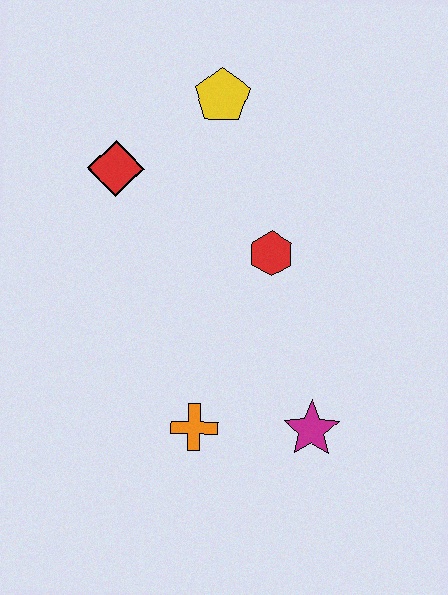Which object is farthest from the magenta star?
The yellow pentagon is farthest from the magenta star.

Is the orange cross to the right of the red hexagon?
No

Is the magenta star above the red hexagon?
No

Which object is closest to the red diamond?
The yellow pentagon is closest to the red diamond.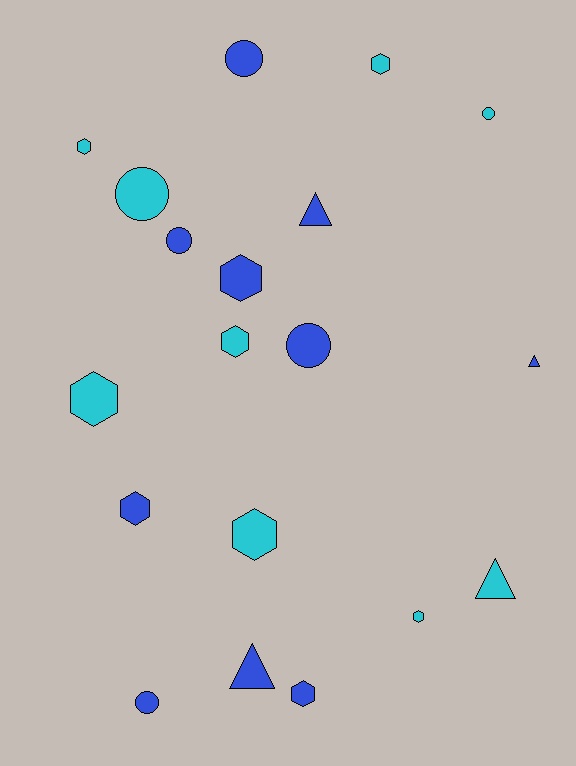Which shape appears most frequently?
Hexagon, with 9 objects.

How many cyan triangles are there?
There is 1 cyan triangle.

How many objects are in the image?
There are 19 objects.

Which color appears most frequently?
Blue, with 10 objects.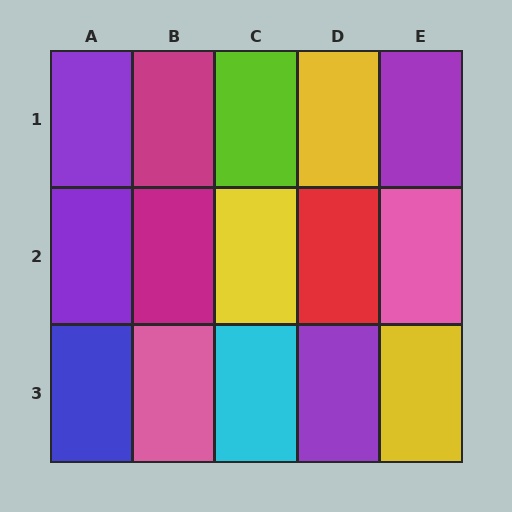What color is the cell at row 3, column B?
Pink.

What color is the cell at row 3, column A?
Blue.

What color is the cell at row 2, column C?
Yellow.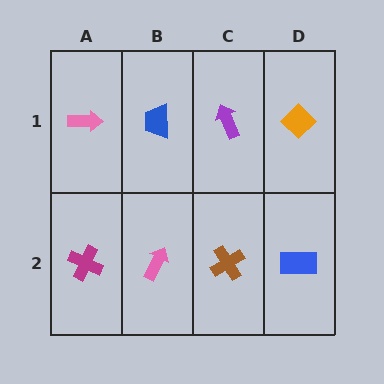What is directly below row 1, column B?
A pink arrow.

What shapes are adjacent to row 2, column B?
A blue trapezoid (row 1, column B), a magenta cross (row 2, column A), a brown cross (row 2, column C).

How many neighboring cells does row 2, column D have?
2.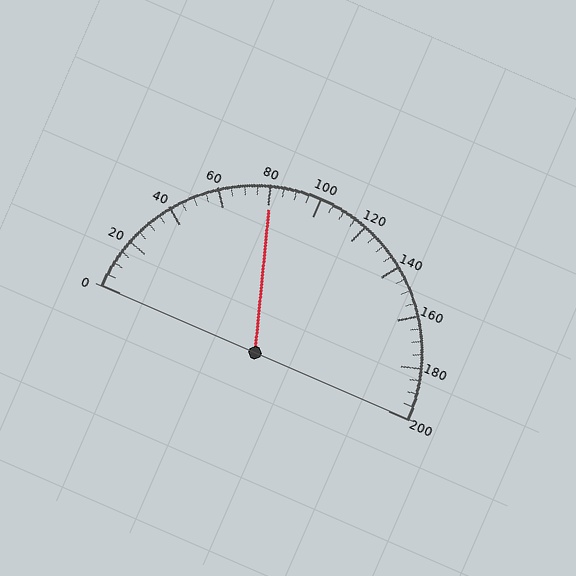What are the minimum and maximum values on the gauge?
The gauge ranges from 0 to 200.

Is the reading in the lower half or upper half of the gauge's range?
The reading is in the lower half of the range (0 to 200).